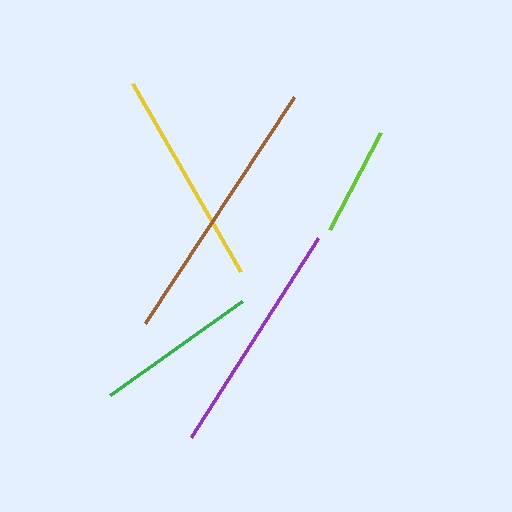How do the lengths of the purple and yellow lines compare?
The purple and yellow lines are approximately the same length.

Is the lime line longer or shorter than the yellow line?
The yellow line is longer than the lime line.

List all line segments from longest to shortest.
From longest to shortest: brown, purple, yellow, green, lime.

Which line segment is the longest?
The brown line is the longest at approximately 271 pixels.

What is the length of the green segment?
The green segment is approximately 161 pixels long.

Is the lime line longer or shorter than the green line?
The green line is longer than the lime line.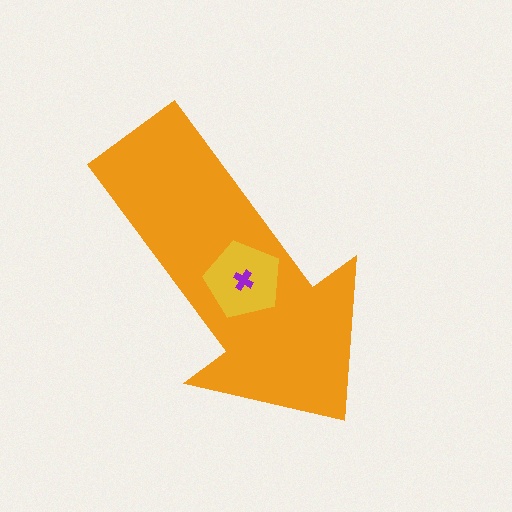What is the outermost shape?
The orange arrow.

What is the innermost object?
The purple cross.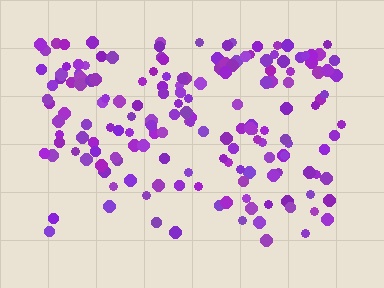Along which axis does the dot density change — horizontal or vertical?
Vertical.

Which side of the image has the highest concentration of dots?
The top.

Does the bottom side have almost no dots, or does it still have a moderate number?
Still a moderate number, just noticeably fewer than the top.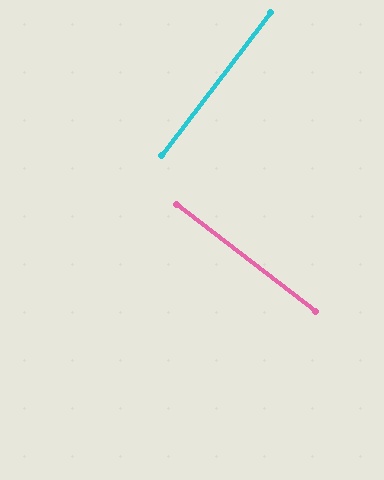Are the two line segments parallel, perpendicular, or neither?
Perpendicular — they meet at approximately 90°.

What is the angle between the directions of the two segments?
Approximately 90 degrees.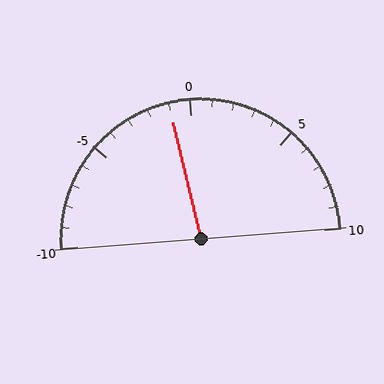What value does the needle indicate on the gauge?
The needle indicates approximately -1.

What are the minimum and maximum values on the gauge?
The gauge ranges from -10 to 10.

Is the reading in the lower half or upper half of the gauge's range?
The reading is in the lower half of the range (-10 to 10).